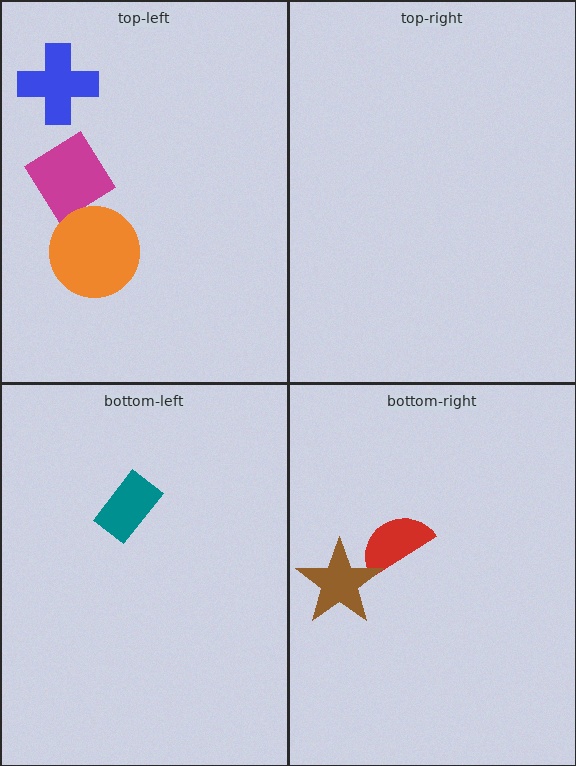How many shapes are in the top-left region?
3.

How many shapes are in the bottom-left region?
1.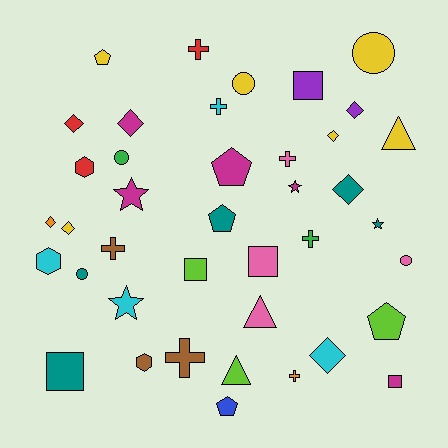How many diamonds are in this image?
There are 8 diamonds.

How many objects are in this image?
There are 40 objects.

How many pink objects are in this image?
There are 4 pink objects.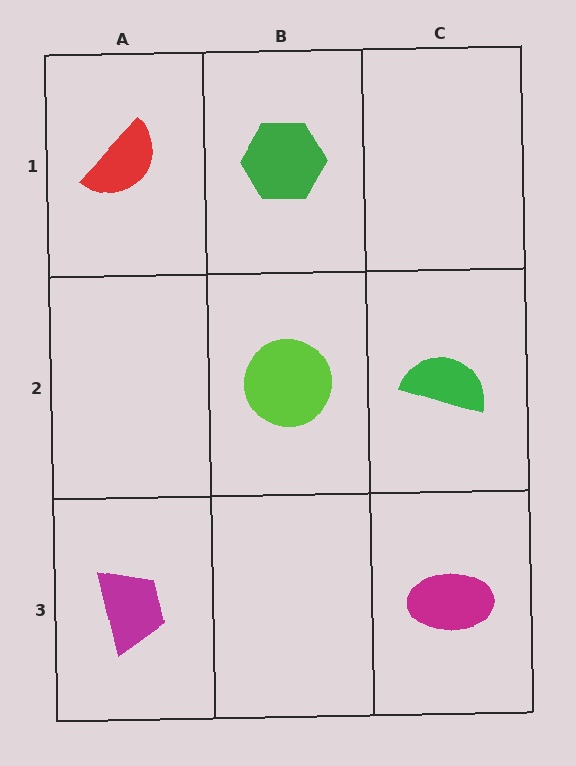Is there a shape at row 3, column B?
No, that cell is empty.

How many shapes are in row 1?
2 shapes.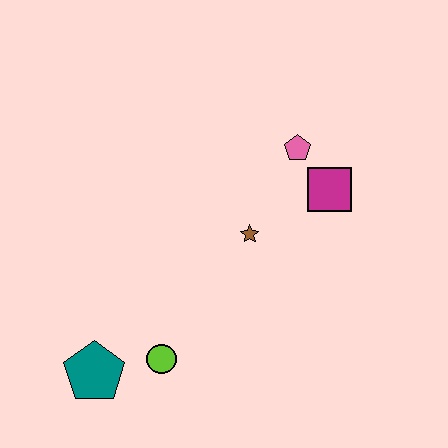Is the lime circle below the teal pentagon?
No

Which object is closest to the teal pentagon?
The lime circle is closest to the teal pentagon.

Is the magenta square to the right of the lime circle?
Yes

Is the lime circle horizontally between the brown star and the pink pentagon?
No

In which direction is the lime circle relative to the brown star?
The lime circle is below the brown star.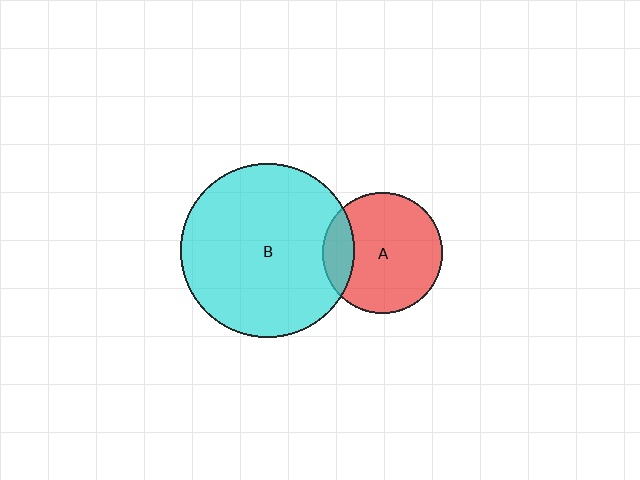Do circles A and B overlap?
Yes.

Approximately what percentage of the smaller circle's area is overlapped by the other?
Approximately 20%.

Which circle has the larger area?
Circle B (cyan).